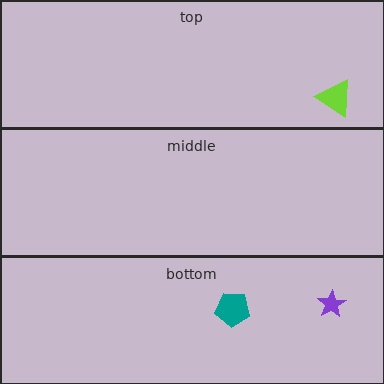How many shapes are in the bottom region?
2.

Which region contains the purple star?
The bottom region.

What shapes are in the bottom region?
The purple star, the teal pentagon.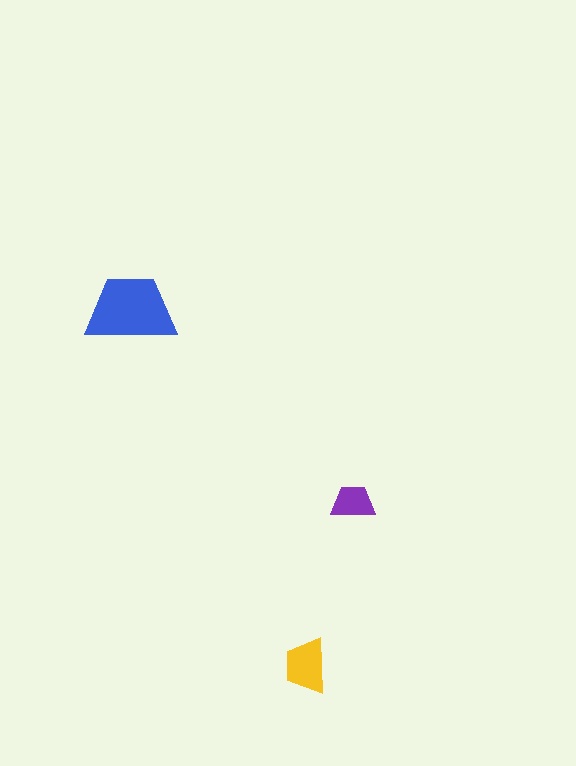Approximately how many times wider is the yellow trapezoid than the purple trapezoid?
About 1.5 times wider.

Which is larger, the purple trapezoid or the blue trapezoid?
The blue one.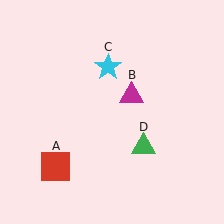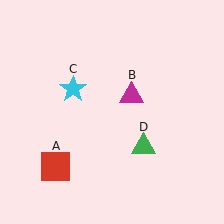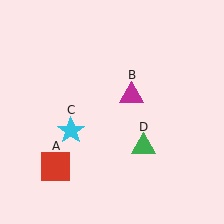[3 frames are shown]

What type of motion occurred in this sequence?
The cyan star (object C) rotated counterclockwise around the center of the scene.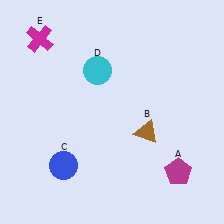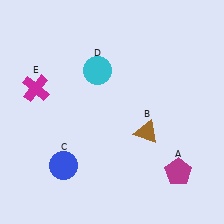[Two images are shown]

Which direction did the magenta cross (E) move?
The magenta cross (E) moved down.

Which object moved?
The magenta cross (E) moved down.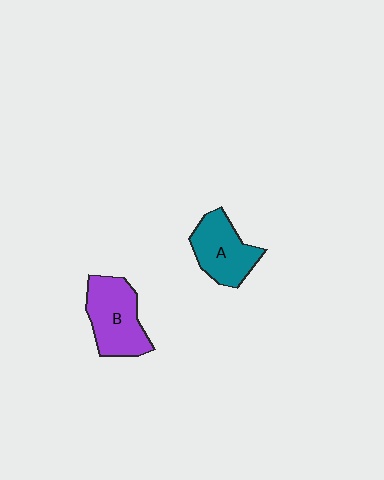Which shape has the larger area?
Shape B (purple).